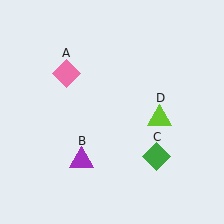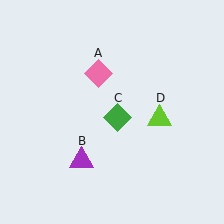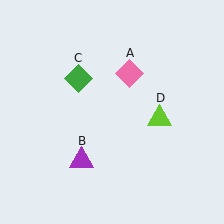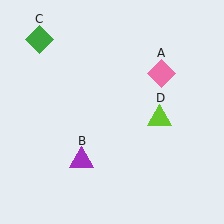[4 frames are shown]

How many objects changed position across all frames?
2 objects changed position: pink diamond (object A), green diamond (object C).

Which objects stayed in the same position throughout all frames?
Purple triangle (object B) and lime triangle (object D) remained stationary.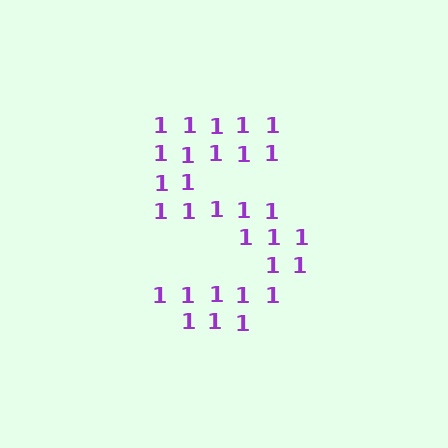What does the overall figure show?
The overall figure shows the digit 5.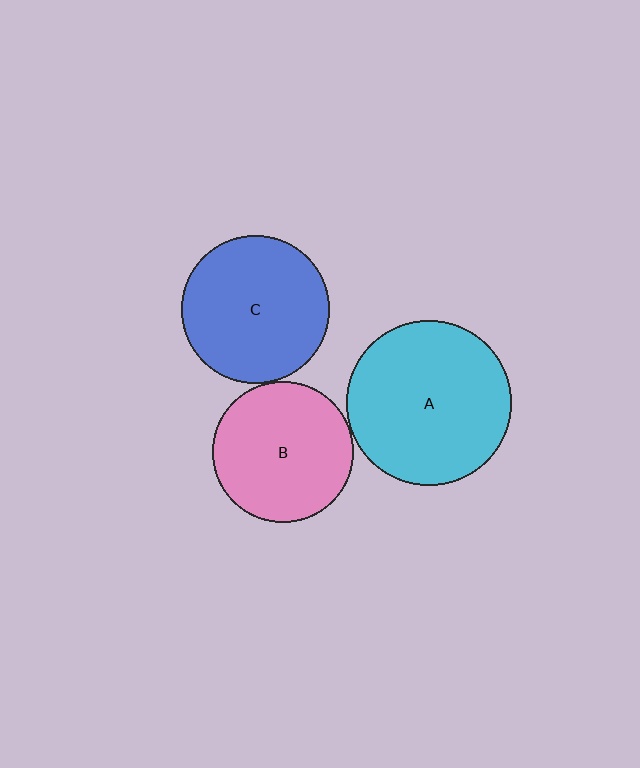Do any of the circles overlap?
No, none of the circles overlap.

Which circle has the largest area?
Circle A (cyan).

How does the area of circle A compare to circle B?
Approximately 1.4 times.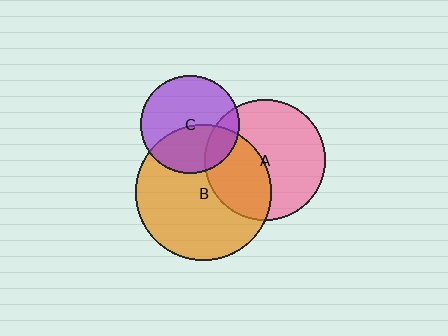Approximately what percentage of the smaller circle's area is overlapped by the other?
Approximately 15%.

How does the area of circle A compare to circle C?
Approximately 1.5 times.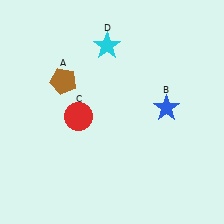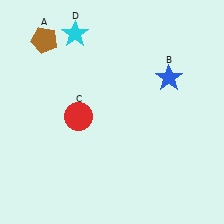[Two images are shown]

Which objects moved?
The objects that moved are: the brown pentagon (A), the blue star (B), the cyan star (D).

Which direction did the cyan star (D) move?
The cyan star (D) moved left.